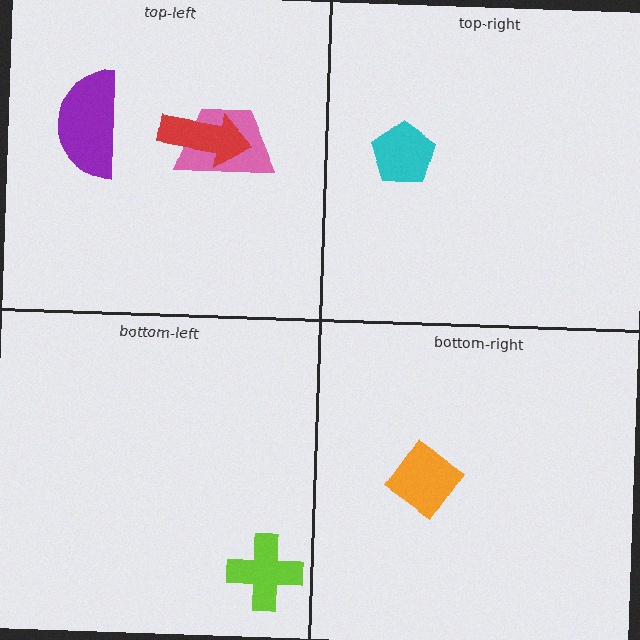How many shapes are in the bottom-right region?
1.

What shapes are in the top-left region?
The pink trapezoid, the purple semicircle, the red arrow.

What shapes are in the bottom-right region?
The orange diamond.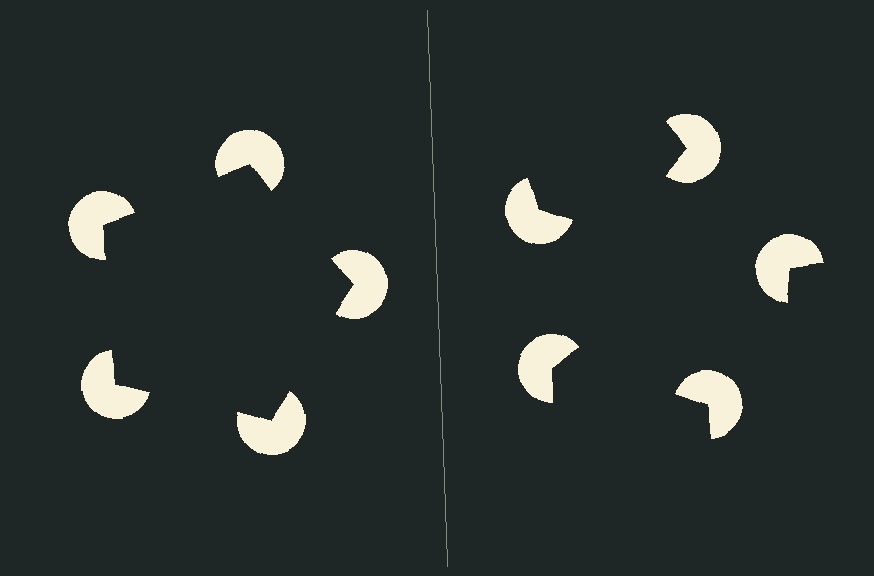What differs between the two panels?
The pac-man discs are positioned identically on both sides; only the wedge orientations differ. On the left they align to a pentagon; on the right they are misaligned.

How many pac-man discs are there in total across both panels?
10 — 5 on each side.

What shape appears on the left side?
An illusory pentagon.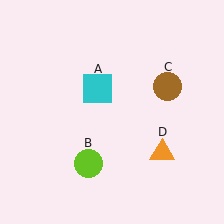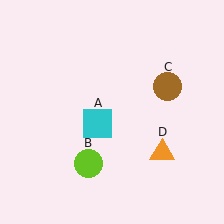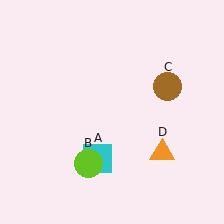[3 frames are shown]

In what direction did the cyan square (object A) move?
The cyan square (object A) moved down.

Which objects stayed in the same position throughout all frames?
Lime circle (object B) and brown circle (object C) and orange triangle (object D) remained stationary.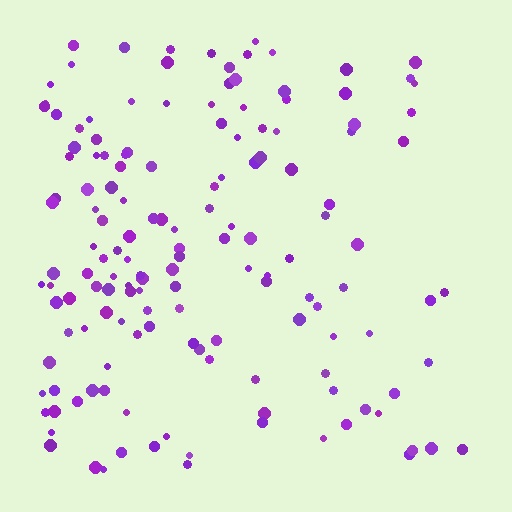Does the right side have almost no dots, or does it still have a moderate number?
Still a moderate number, just noticeably fewer than the left.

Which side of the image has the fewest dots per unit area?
The right.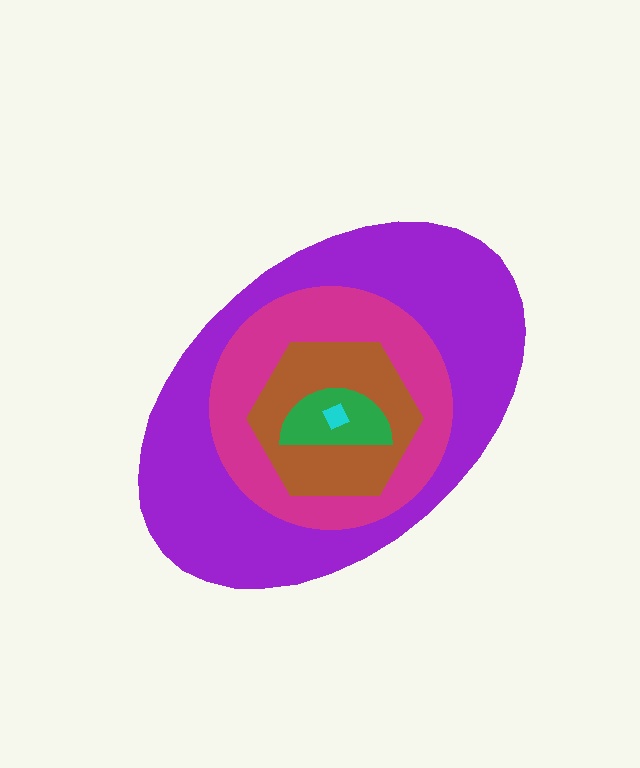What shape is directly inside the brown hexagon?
The green semicircle.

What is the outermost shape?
The purple ellipse.